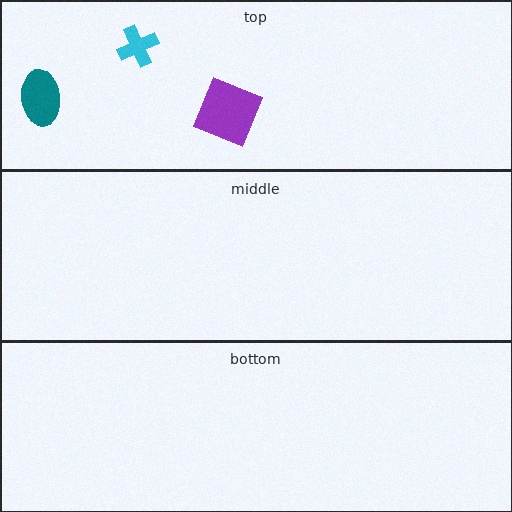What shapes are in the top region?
The purple square, the teal ellipse, the cyan cross.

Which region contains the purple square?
The top region.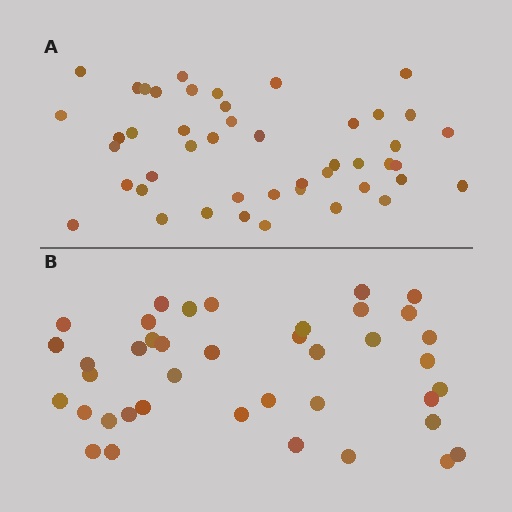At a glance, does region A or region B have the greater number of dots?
Region A (the top region) has more dots.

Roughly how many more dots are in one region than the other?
Region A has about 6 more dots than region B.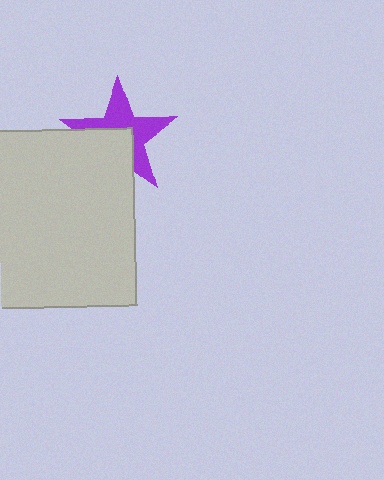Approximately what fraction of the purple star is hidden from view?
Roughly 43% of the purple star is hidden behind the light gray square.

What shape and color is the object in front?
The object in front is a light gray square.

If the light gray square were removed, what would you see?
You would see the complete purple star.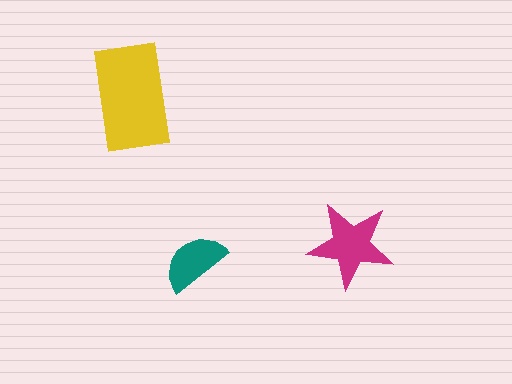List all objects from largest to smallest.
The yellow rectangle, the magenta star, the teal semicircle.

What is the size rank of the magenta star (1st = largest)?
2nd.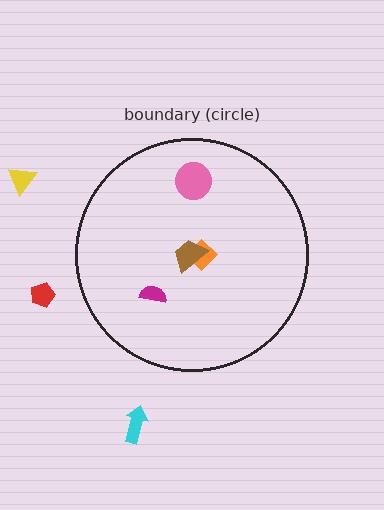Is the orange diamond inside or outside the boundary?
Inside.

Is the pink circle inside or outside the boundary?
Inside.